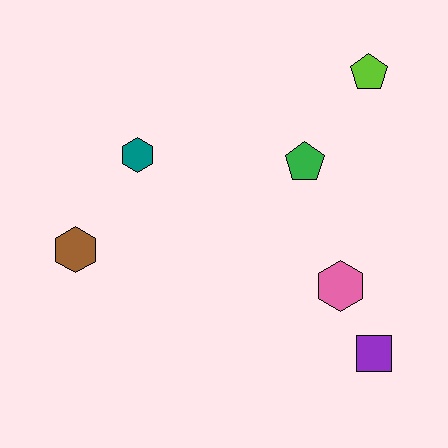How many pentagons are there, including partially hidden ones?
There are 2 pentagons.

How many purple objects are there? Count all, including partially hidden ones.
There is 1 purple object.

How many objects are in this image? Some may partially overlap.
There are 6 objects.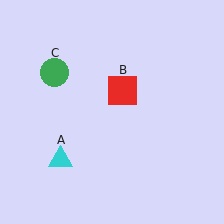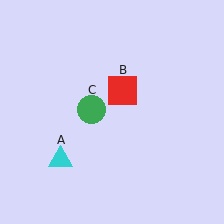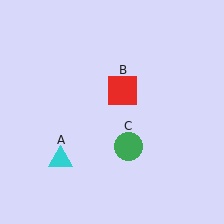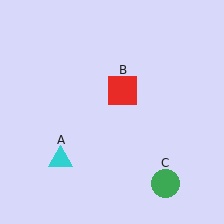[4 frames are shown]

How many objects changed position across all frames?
1 object changed position: green circle (object C).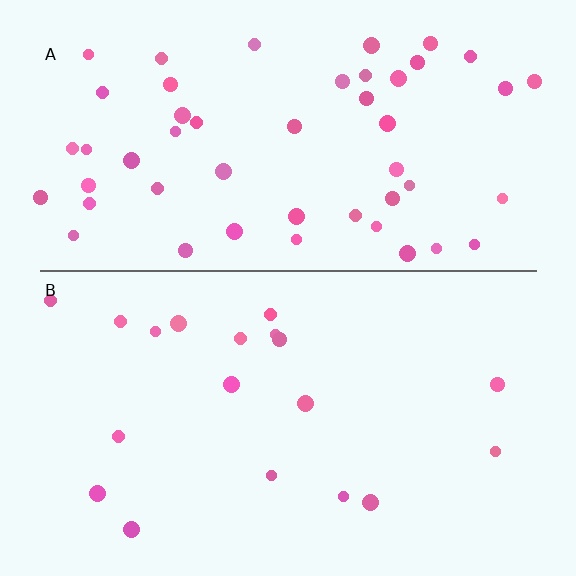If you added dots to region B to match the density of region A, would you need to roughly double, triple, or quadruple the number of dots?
Approximately triple.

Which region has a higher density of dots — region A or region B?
A (the top).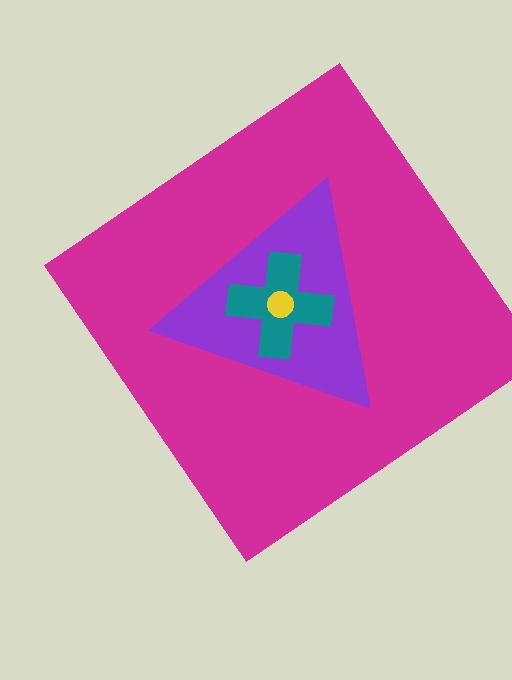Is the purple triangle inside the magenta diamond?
Yes.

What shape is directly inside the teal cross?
The yellow circle.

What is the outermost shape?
The magenta diamond.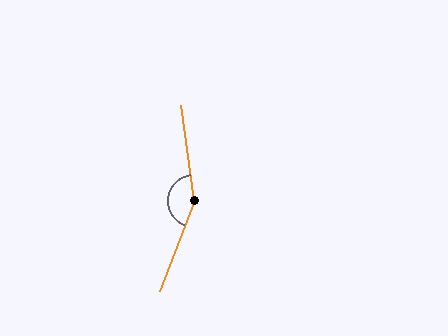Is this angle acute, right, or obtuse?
It is obtuse.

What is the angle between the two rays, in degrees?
Approximately 151 degrees.